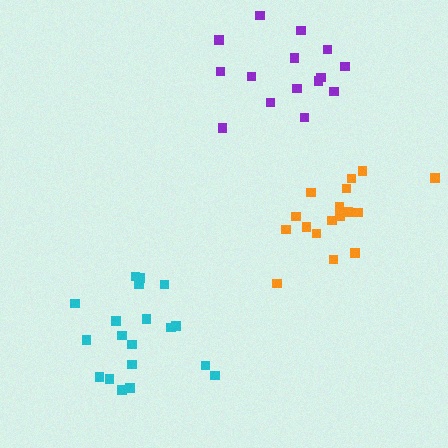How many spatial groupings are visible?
There are 3 spatial groupings.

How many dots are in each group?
Group 1: 17 dots, Group 2: 15 dots, Group 3: 19 dots (51 total).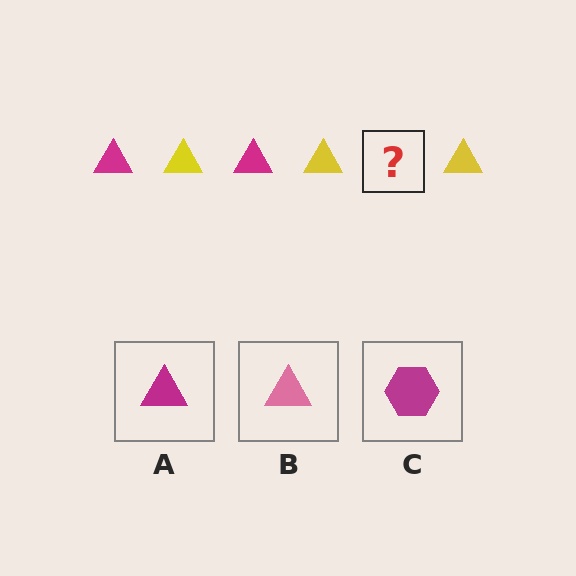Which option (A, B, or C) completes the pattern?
A.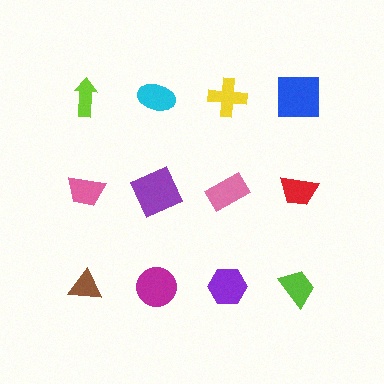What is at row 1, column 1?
A lime arrow.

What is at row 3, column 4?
A lime trapezoid.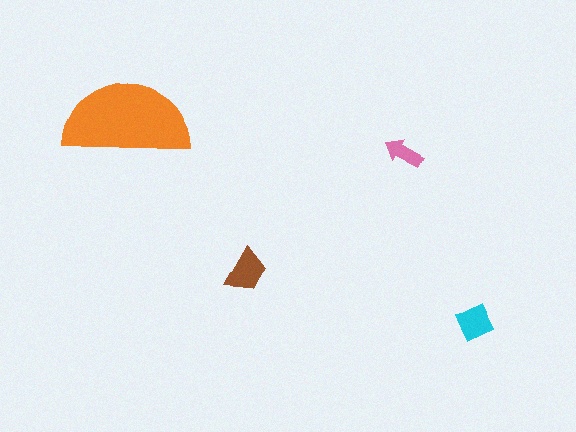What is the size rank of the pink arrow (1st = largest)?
4th.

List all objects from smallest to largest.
The pink arrow, the cyan diamond, the brown trapezoid, the orange semicircle.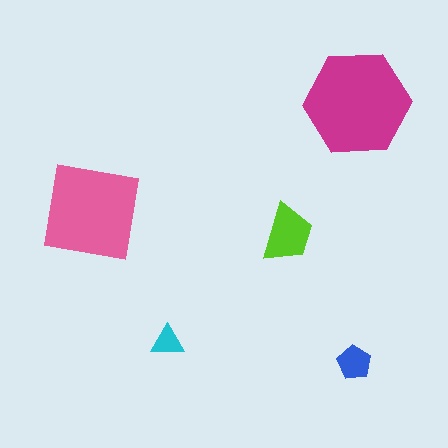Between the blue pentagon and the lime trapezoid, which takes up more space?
The lime trapezoid.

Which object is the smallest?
The cyan triangle.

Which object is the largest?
The magenta hexagon.